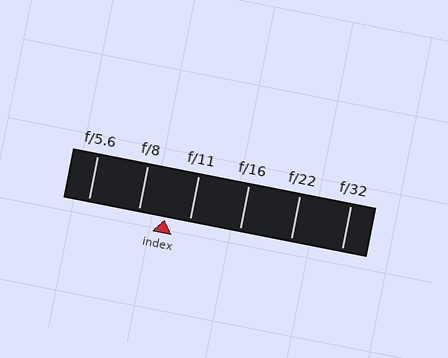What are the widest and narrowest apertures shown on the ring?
The widest aperture shown is f/5.6 and the narrowest is f/32.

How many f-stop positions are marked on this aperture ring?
There are 6 f-stop positions marked.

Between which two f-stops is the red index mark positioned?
The index mark is between f/8 and f/11.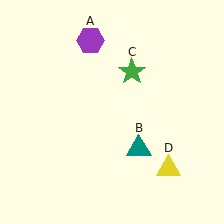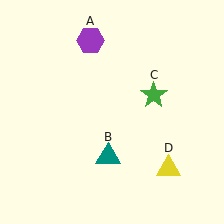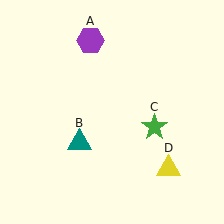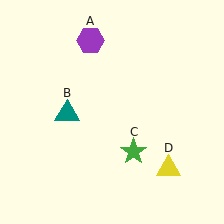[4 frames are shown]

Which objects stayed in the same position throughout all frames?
Purple hexagon (object A) and yellow triangle (object D) remained stationary.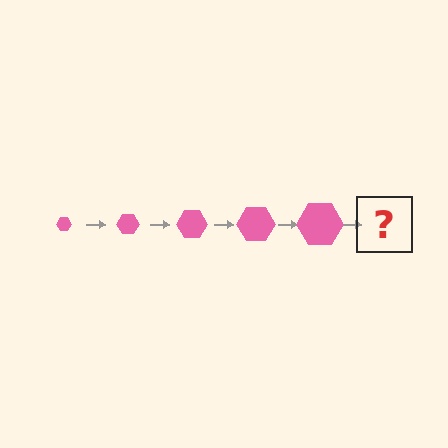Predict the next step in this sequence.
The next step is a pink hexagon, larger than the previous one.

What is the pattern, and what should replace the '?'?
The pattern is that the hexagon gets progressively larger each step. The '?' should be a pink hexagon, larger than the previous one.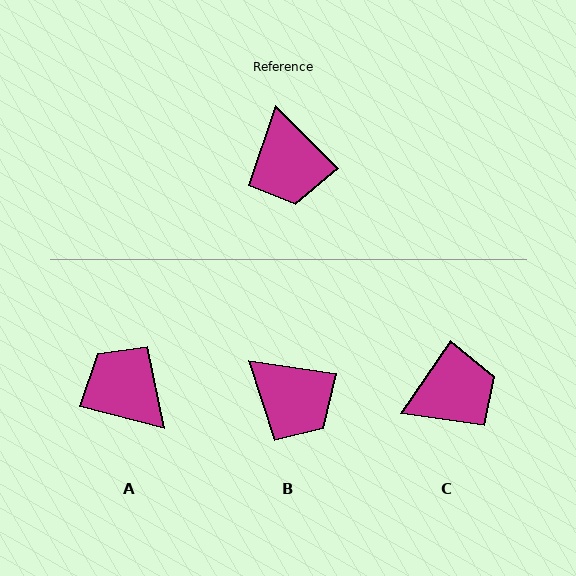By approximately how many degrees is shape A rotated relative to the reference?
Approximately 149 degrees clockwise.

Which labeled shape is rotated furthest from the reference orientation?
A, about 149 degrees away.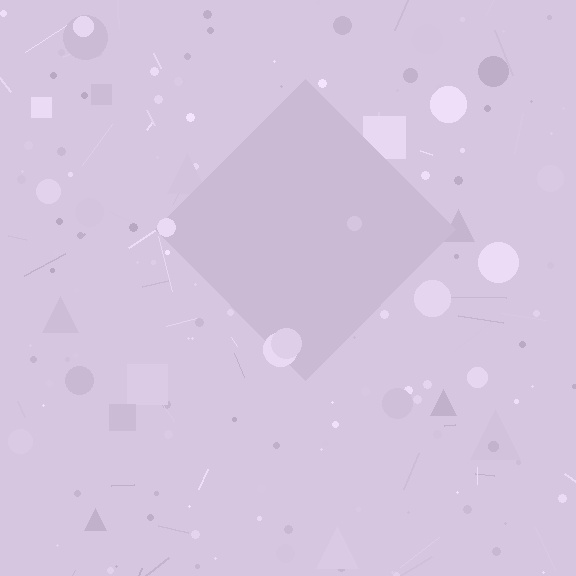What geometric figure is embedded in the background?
A diamond is embedded in the background.